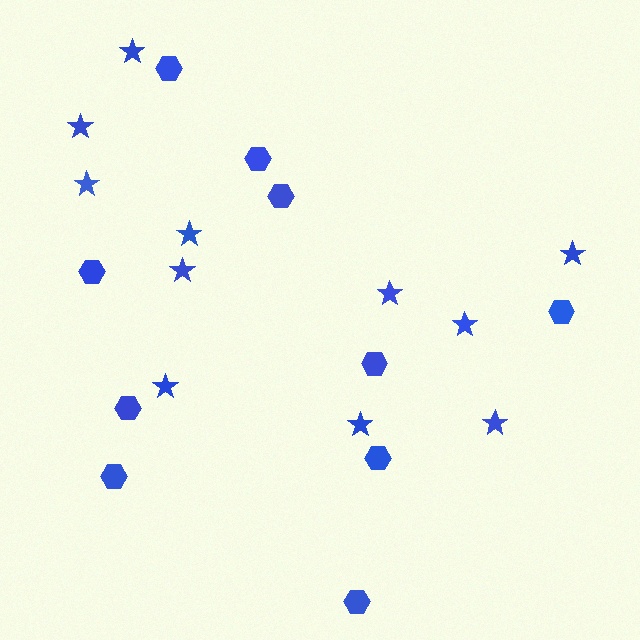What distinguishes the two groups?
There are 2 groups: one group of stars (11) and one group of hexagons (10).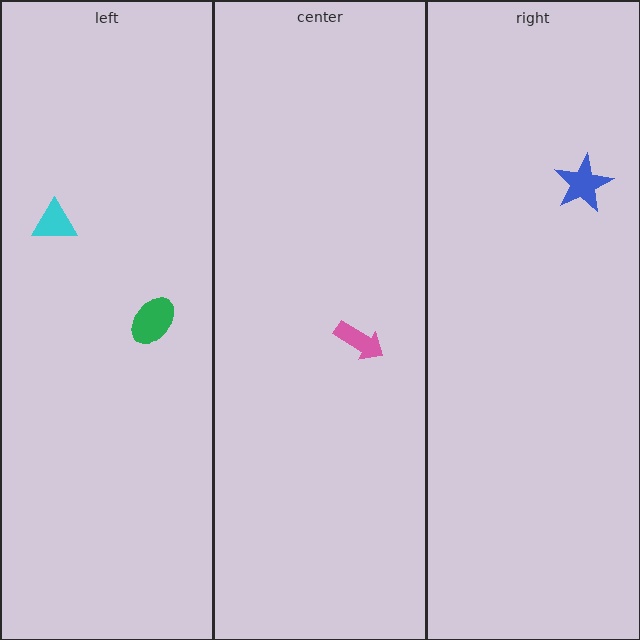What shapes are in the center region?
The pink arrow.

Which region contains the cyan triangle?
The left region.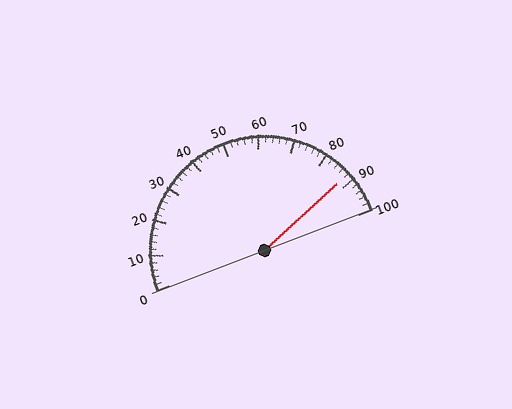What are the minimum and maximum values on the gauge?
The gauge ranges from 0 to 100.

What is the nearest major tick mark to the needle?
The nearest major tick mark is 90.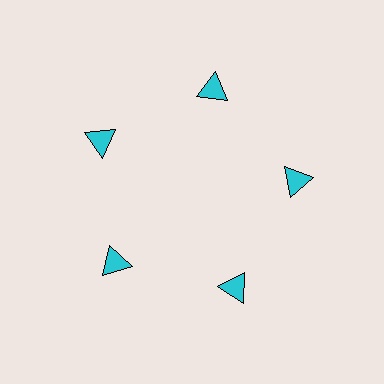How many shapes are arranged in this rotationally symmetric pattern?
There are 5 shapes, arranged in 5 groups of 1.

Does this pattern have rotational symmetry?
Yes, this pattern has 5-fold rotational symmetry. It looks the same after rotating 72 degrees around the center.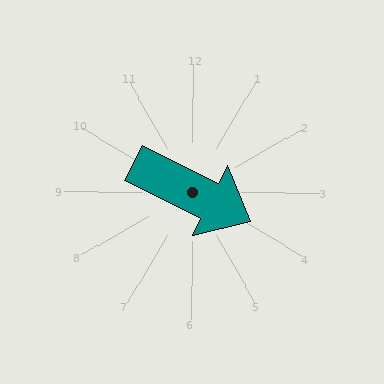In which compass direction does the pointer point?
Southeast.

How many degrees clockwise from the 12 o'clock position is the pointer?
Approximately 117 degrees.